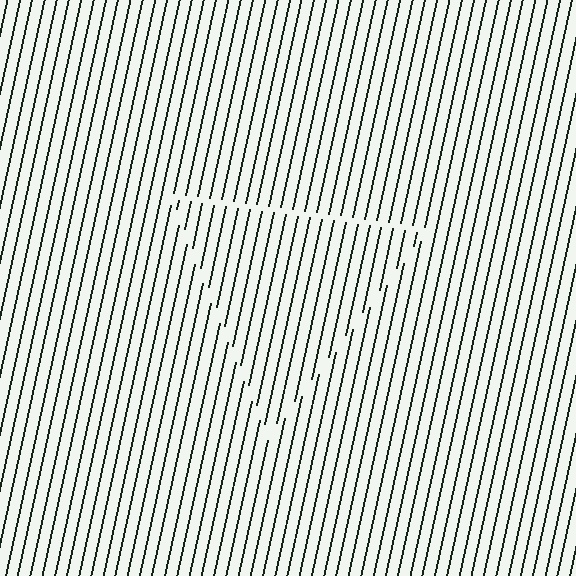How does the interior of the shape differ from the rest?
The interior of the shape contains the same grating, shifted by half a period — the contour is defined by the phase discontinuity where line-ends from the inner and outer gratings abut.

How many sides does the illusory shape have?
3 sides — the line-ends trace a triangle.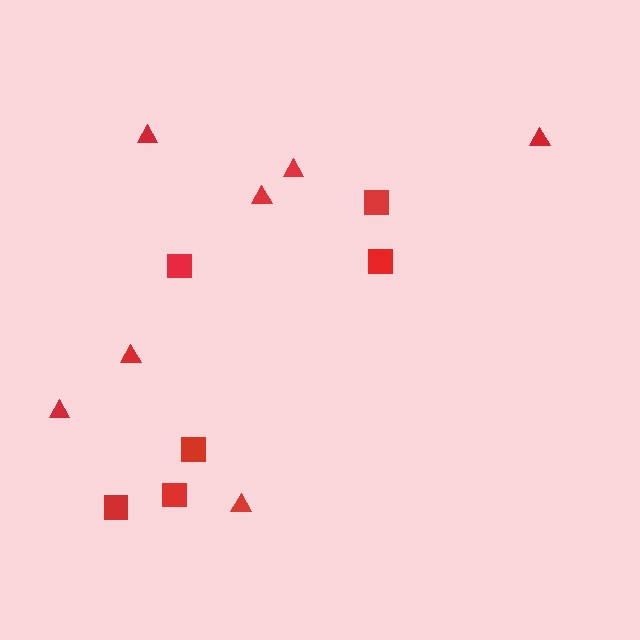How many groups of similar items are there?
There are 2 groups: one group of triangles (7) and one group of squares (6).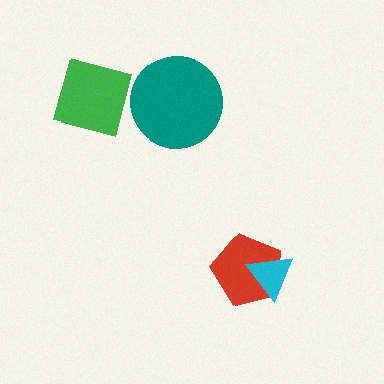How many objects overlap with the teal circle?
0 objects overlap with the teal circle.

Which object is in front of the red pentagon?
The cyan triangle is in front of the red pentagon.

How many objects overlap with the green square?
0 objects overlap with the green square.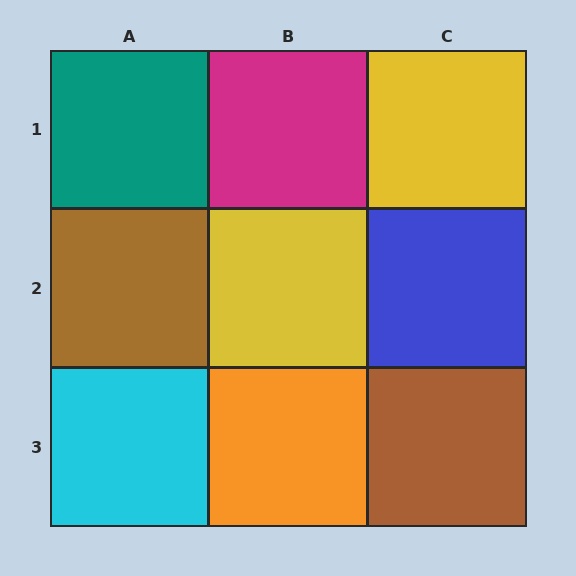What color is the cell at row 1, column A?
Teal.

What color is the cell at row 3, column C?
Brown.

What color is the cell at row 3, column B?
Orange.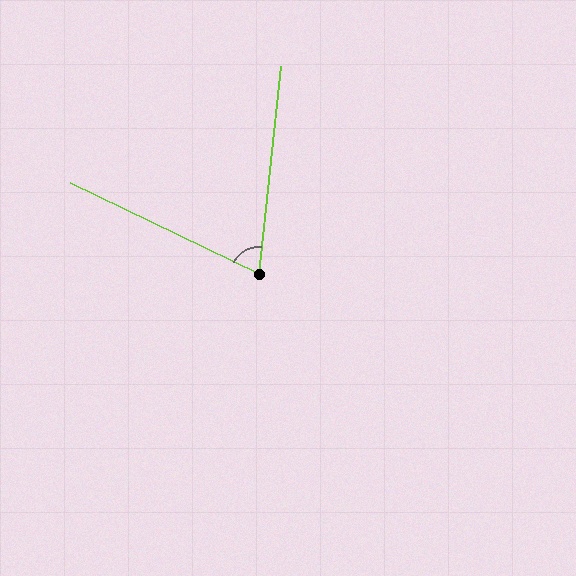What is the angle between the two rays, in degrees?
Approximately 70 degrees.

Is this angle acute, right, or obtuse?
It is acute.